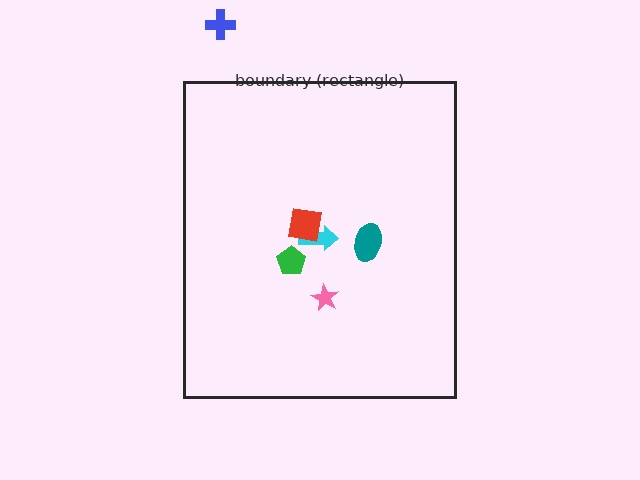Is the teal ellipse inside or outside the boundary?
Inside.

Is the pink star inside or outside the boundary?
Inside.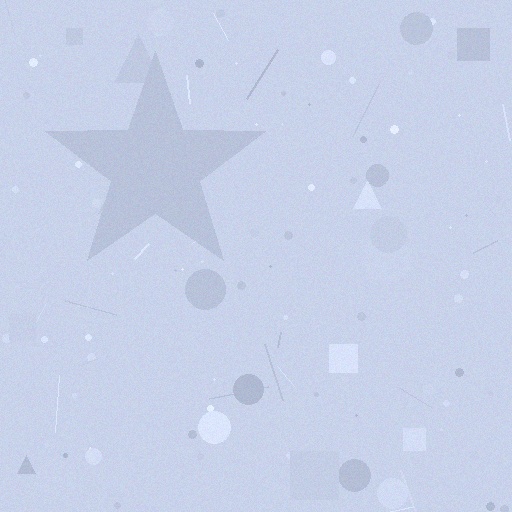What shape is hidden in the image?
A star is hidden in the image.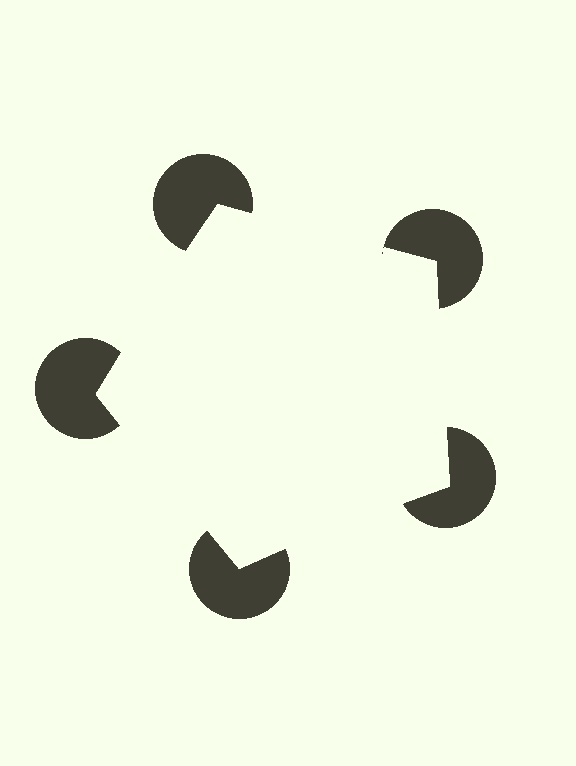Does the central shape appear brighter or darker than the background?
It typically appears slightly brighter than the background, even though no actual brightness change is drawn.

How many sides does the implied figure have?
5 sides.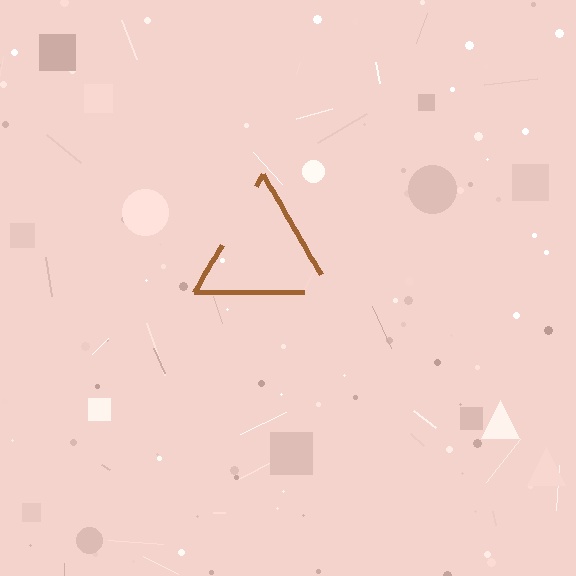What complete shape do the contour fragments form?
The contour fragments form a triangle.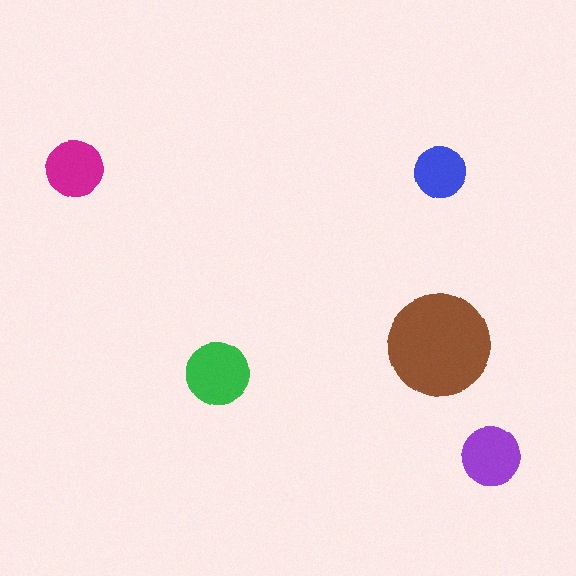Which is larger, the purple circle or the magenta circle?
The purple one.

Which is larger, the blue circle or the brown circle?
The brown one.